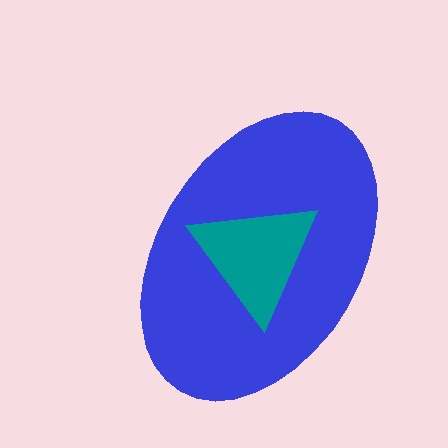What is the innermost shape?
The teal triangle.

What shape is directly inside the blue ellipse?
The teal triangle.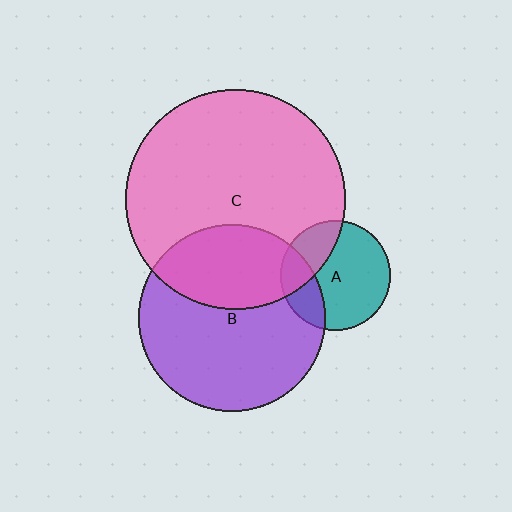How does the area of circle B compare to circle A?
Approximately 2.9 times.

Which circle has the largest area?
Circle C (pink).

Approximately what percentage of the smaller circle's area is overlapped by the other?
Approximately 35%.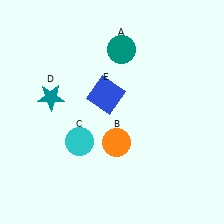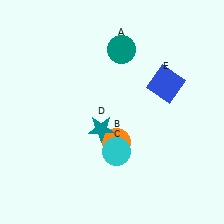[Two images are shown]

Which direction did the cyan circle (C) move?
The cyan circle (C) moved right.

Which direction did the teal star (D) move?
The teal star (D) moved right.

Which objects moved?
The objects that moved are: the cyan circle (C), the teal star (D), the blue square (E).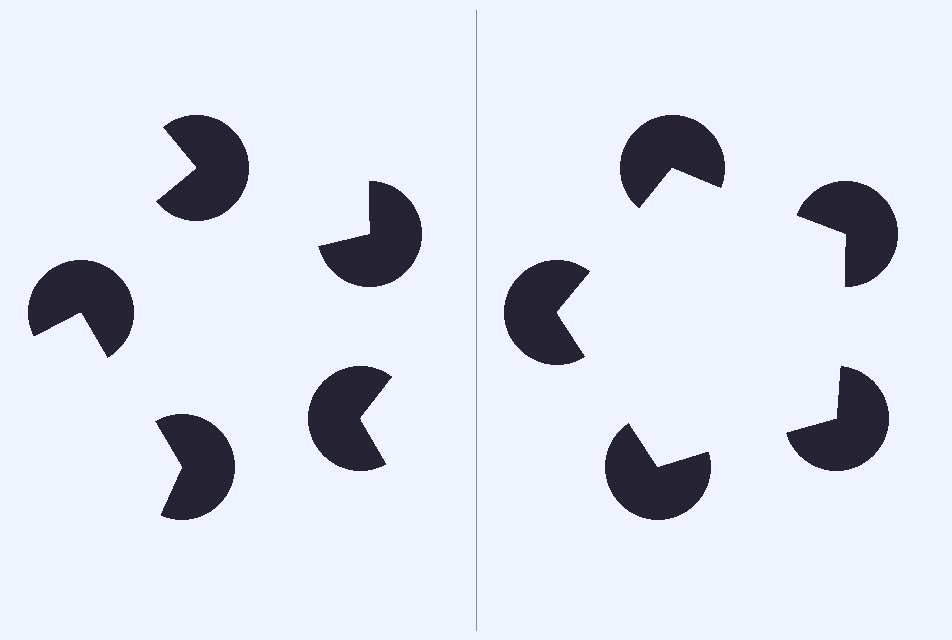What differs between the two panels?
The pac-man discs are positioned identically on both sides; only the wedge orientations differ. On the right they align to a pentagon; on the left they are misaligned.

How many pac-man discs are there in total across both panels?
10 — 5 on each side.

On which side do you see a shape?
An illusory pentagon appears on the right side. On the left side the wedge cuts are rotated, so no coherent shape forms.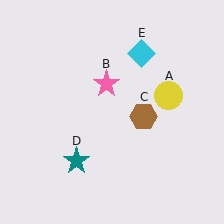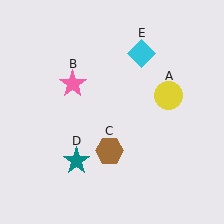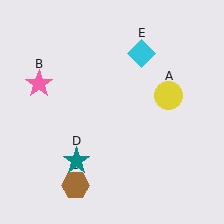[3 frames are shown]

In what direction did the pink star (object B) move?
The pink star (object B) moved left.